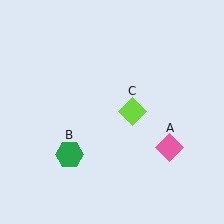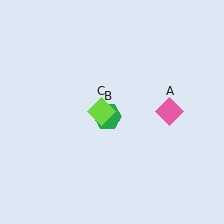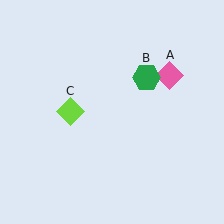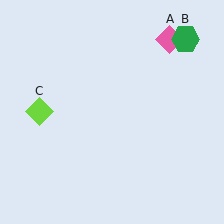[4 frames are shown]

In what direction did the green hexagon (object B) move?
The green hexagon (object B) moved up and to the right.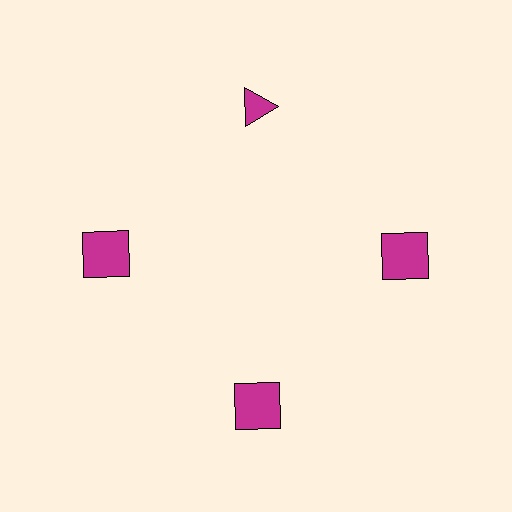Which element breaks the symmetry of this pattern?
The magenta triangle at roughly the 12 o'clock position breaks the symmetry. All other shapes are magenta squares.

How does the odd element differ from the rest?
It has a different shape: triangle instead of square.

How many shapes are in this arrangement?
There are 4 shapes arranged in a ring pattern.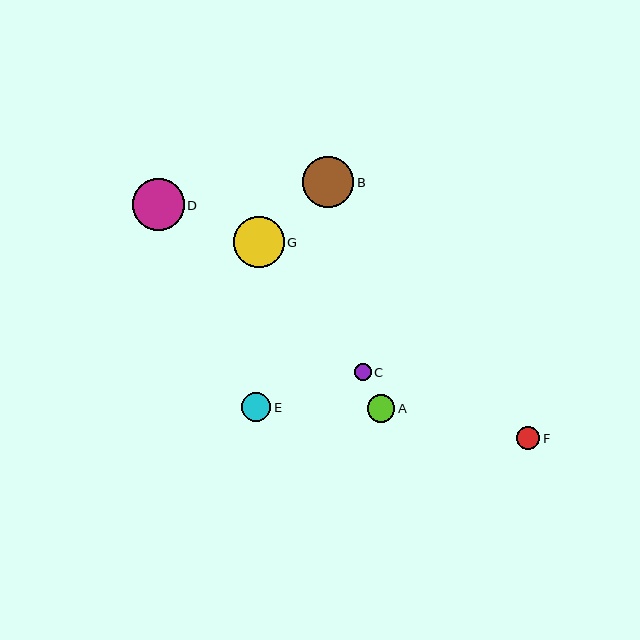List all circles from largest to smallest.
From largest to smallest: D, G, B, E, A, F, C.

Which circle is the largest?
Circle D is the largest with a size of approximately 52 pixels.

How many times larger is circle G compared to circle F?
Circle G is approximately 2.2 times the size of circle F.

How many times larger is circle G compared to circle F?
Circle G is approximately 2.2 times the size of circle F.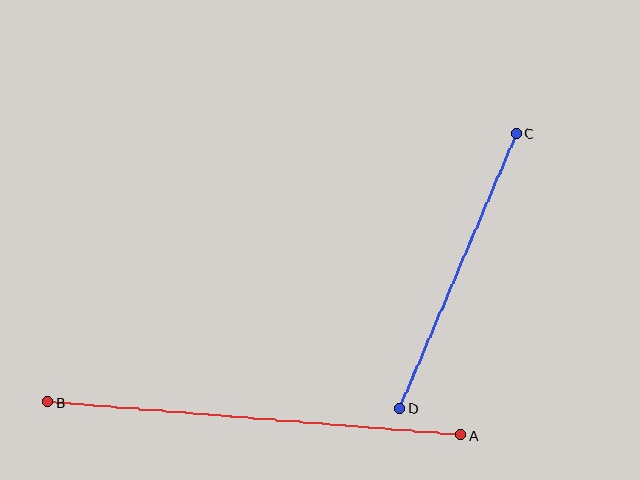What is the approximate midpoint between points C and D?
The midpoint is at approximately (458, 271) pixels.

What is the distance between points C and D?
The distance is approximately 299 pixels.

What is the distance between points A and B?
The distance is approximately 414 pixels.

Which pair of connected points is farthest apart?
Points A and B are farthest apart.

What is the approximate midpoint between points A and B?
The midpoint is at approximately (254, 418) pixels.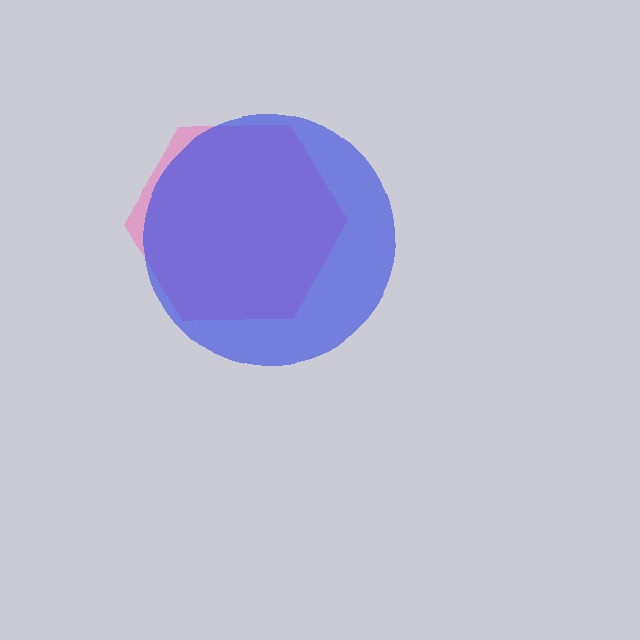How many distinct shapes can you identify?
There are 2 distinct shapes: a pink hexagon, a blue circle.